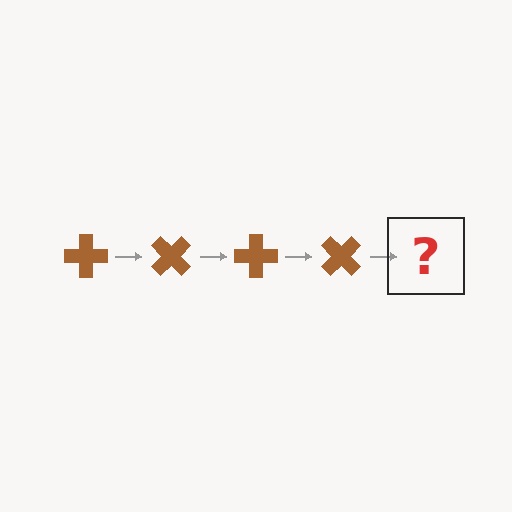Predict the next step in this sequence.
The next step is a brown cross rotated 180 degrees.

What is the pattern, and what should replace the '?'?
The pattern is that the cross rotates 45 degrees each step. The '?' should be a brown cross rotated 180 degrees.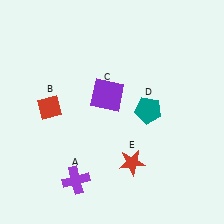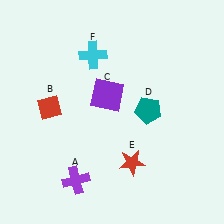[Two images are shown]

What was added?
A cyan cross (F) was added in Image 2.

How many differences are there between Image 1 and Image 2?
There is 1 difference between the two images.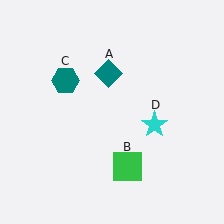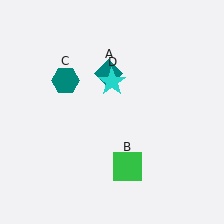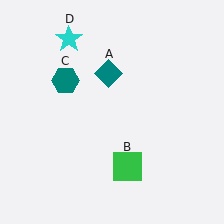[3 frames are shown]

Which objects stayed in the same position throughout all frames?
Teal diamond (object A) and green square (object B) and teal hexagon (object C) remained stationary.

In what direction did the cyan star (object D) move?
The cyan star (object D) moved up and to the left.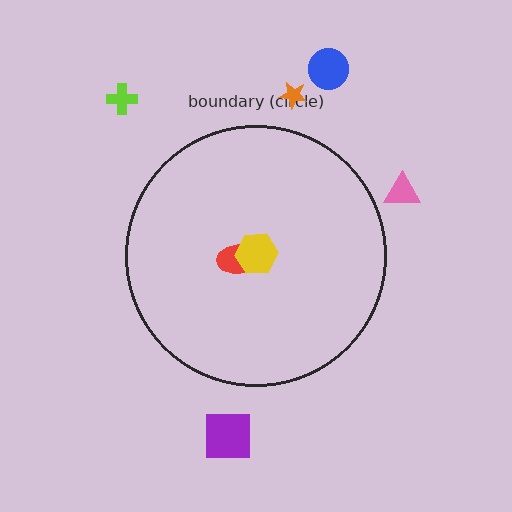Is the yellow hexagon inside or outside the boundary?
Inside.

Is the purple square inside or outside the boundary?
Outside.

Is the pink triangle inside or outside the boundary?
Outside.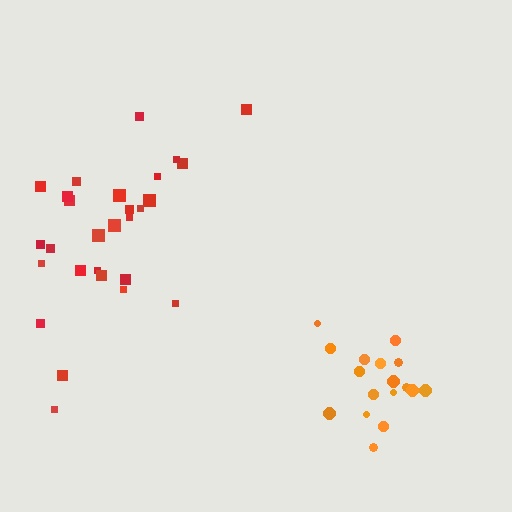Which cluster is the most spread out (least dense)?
Red.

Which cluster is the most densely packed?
Orange.